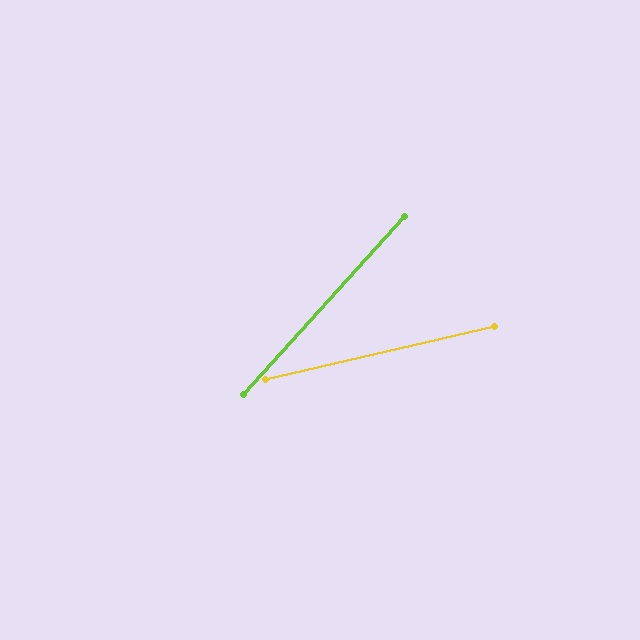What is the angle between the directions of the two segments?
Approximately 35 degrees.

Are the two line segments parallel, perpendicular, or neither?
Neither parallel nor perpendicular — they differ by about 35°.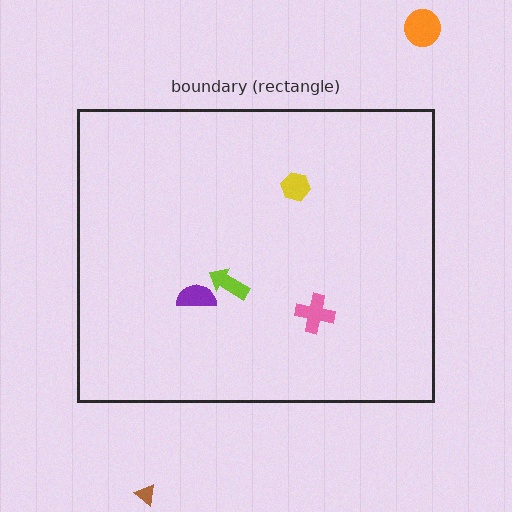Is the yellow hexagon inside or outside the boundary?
Inside.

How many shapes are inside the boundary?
4 inside, 2 outside.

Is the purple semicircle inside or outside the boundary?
Inside.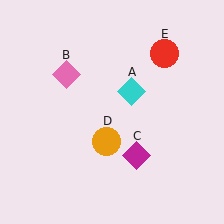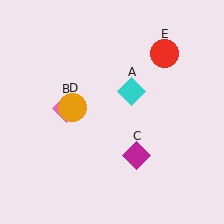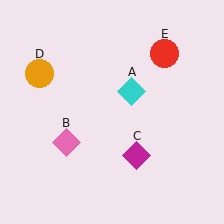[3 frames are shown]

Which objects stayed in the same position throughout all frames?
Cyan diamond (object A) and magenta diamond (object C) and red circle (object E) remained stationary.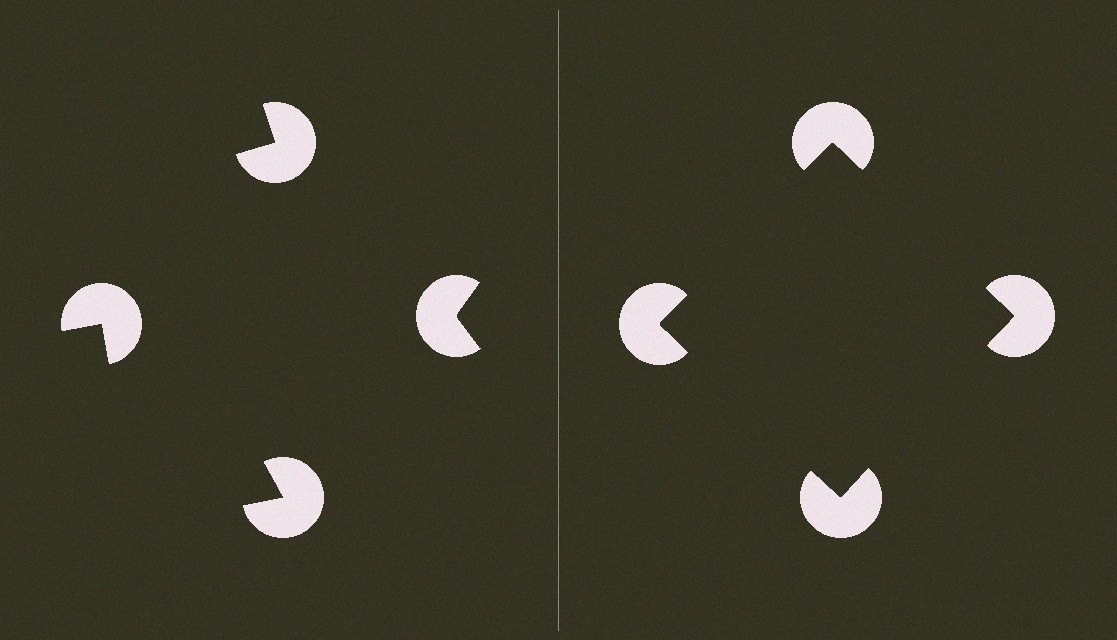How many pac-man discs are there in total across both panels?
8 — 4 on each side.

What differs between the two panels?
The pac-man discs are positioned identically on both sides; only the wedge orientations differ. On the right they align to a square; on the left they are misaligned.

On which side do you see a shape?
An illusory square appears on the right side. On the left side the wedge cuts are rotated, so no coherent shape forms.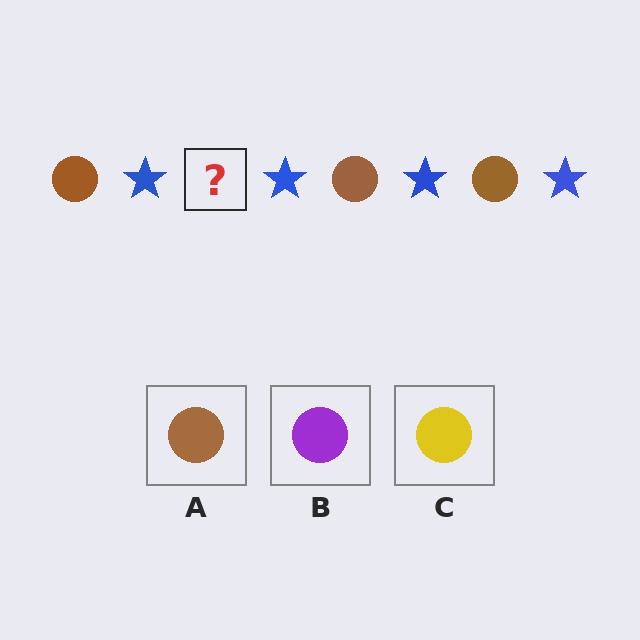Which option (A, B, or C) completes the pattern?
A.